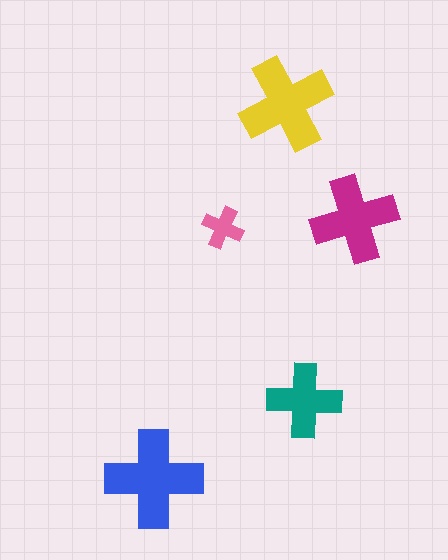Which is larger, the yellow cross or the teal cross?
The yellow one.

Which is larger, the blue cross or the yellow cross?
The blue one.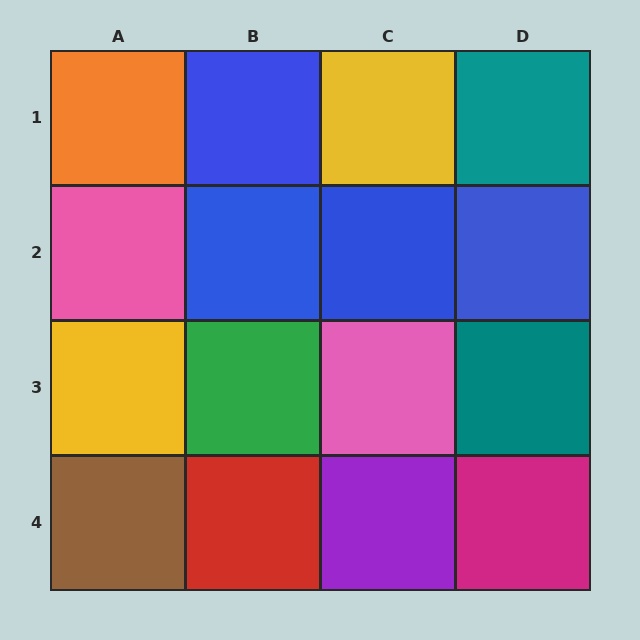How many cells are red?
1 cell is red.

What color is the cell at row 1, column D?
Teal.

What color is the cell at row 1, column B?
Blue.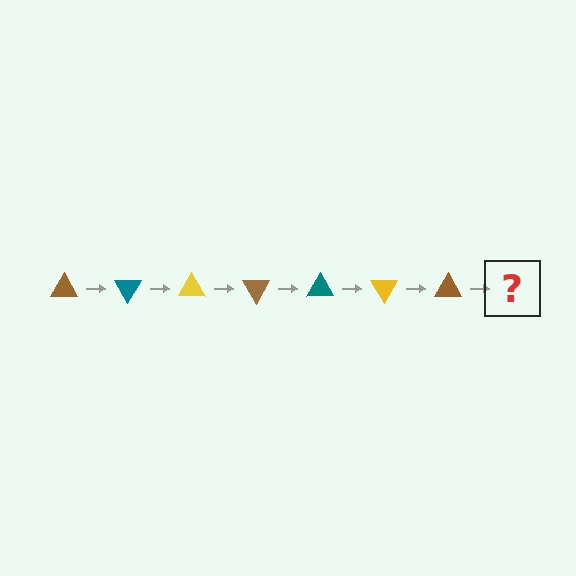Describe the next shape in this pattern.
It should be a teal triangle, rotated 420 degrees from the start.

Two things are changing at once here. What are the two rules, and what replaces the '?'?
The two rules are that it rotates 60 degrees each step and the color cycles through brown, teal, and yellow. The '?' should be a teal triangle, rotated 420 degrees from the start.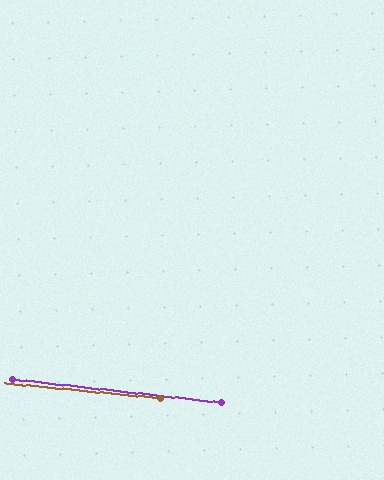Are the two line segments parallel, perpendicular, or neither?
Parallel — their directions differ by only 0.7°.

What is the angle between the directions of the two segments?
Approximately 1 degree.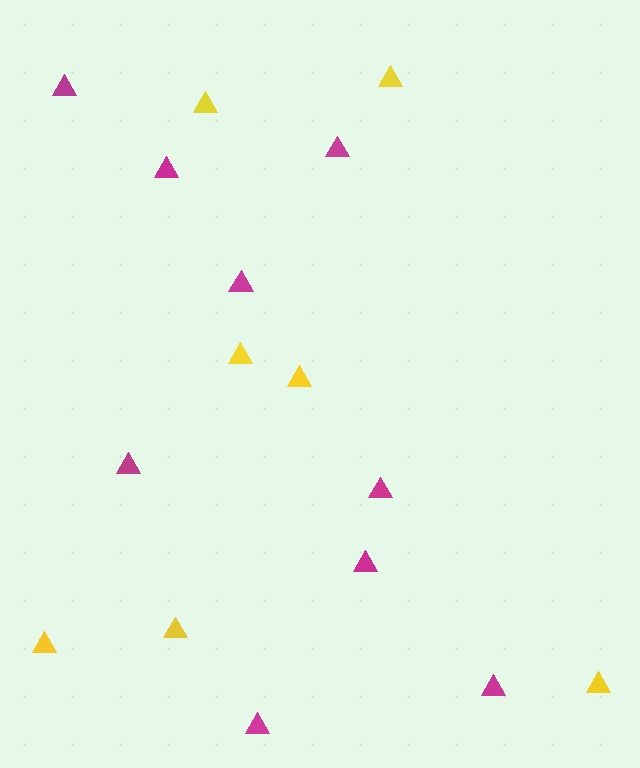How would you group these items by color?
There are 2 groups: one group of magenta triangles (9) and one group of yellow triangles (7).